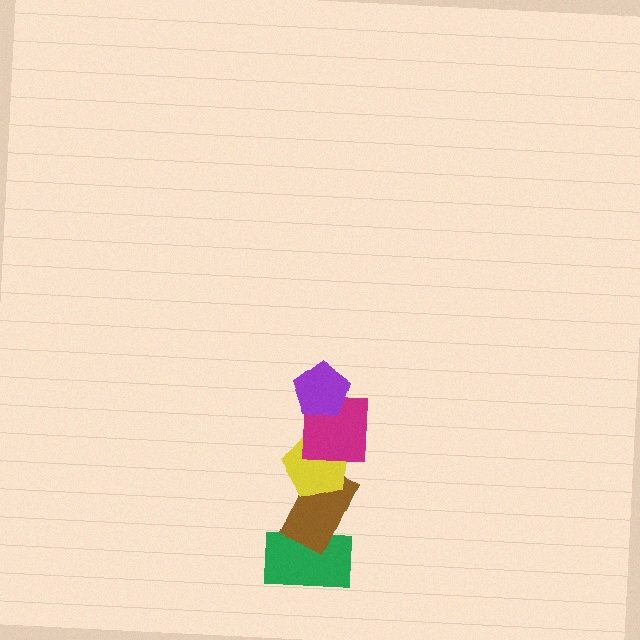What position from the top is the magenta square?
The magenta square is 2nd from the top.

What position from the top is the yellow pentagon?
The yellow pentagon is 3rd from the top.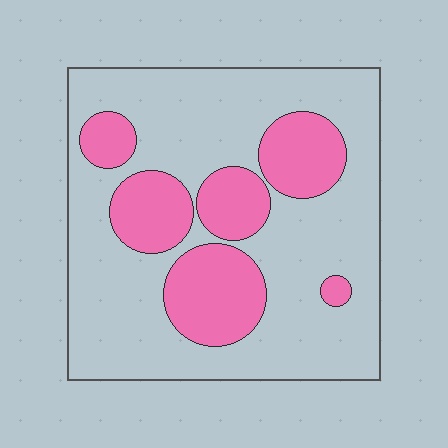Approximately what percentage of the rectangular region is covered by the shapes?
Approximately 30%.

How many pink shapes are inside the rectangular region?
6.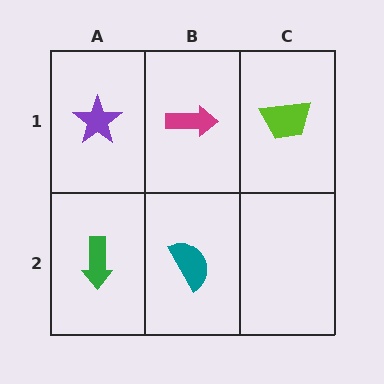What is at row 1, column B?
A magenta arrow.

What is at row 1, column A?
A purple star.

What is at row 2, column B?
A teal semicircle.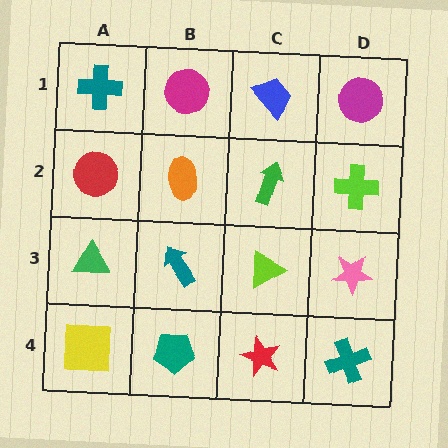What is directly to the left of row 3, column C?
A teal arrow.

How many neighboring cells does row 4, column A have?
2.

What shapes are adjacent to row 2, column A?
A teal cross (row 1, column A), a green triangle (row 3, column A), an orange ellipse (row 2, column B).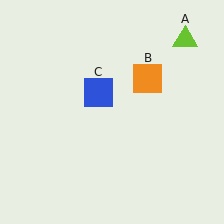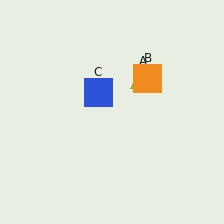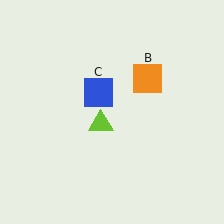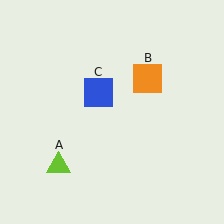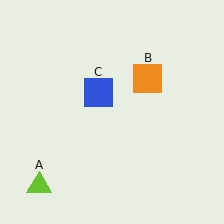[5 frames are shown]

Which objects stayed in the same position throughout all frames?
Orange square (object B) and blue square (object C) remained stationary.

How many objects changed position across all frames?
1 object changed position: lime triangle (object A).